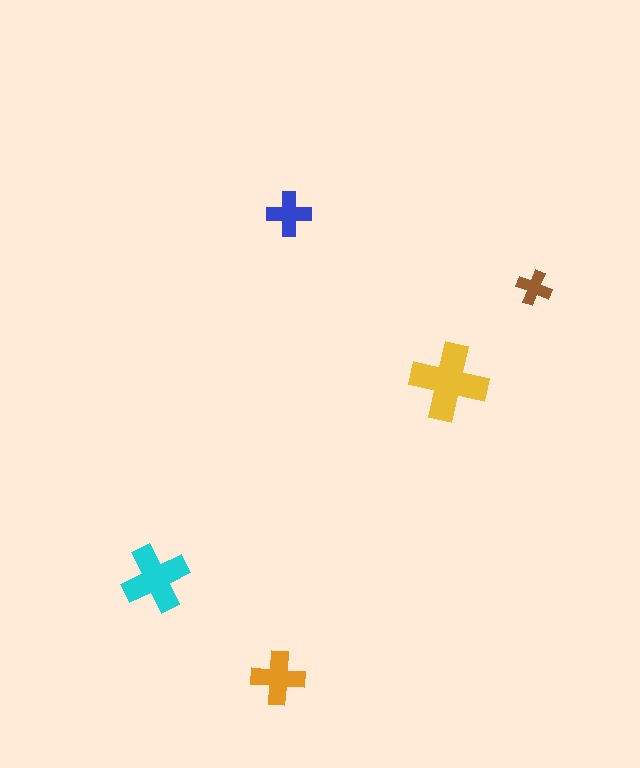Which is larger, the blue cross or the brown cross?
The blue one.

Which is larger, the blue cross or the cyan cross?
The cyan one.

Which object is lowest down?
The orange cross is bottommost.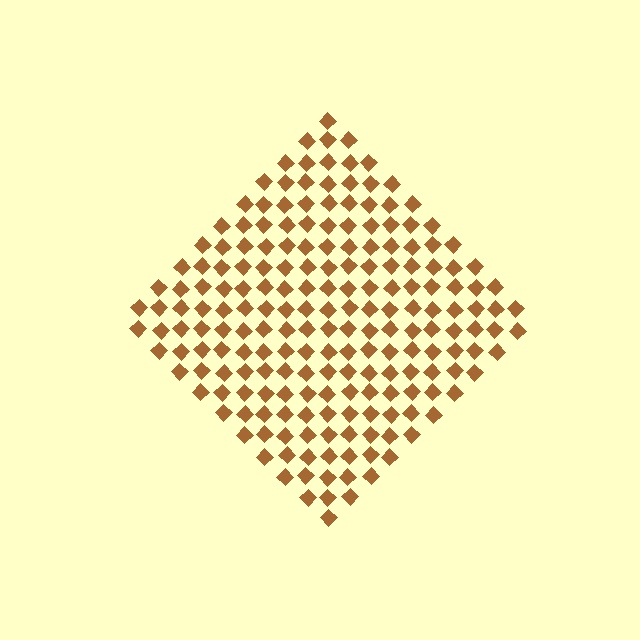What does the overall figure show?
The overall figure shows a diamond.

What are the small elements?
The small elements are diamonds.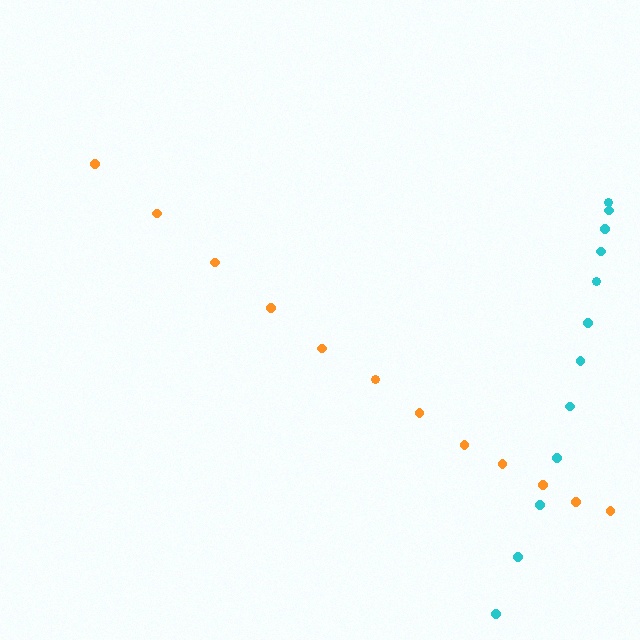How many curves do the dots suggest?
There are 2 distinct paths.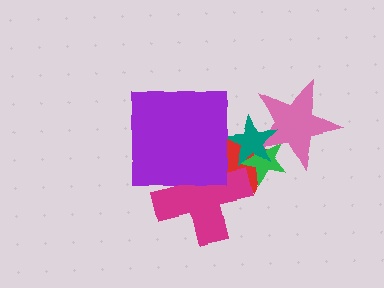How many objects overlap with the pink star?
3 objects overlap with the pink star.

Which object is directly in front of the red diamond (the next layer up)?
The green star is directly in front of the red diamond.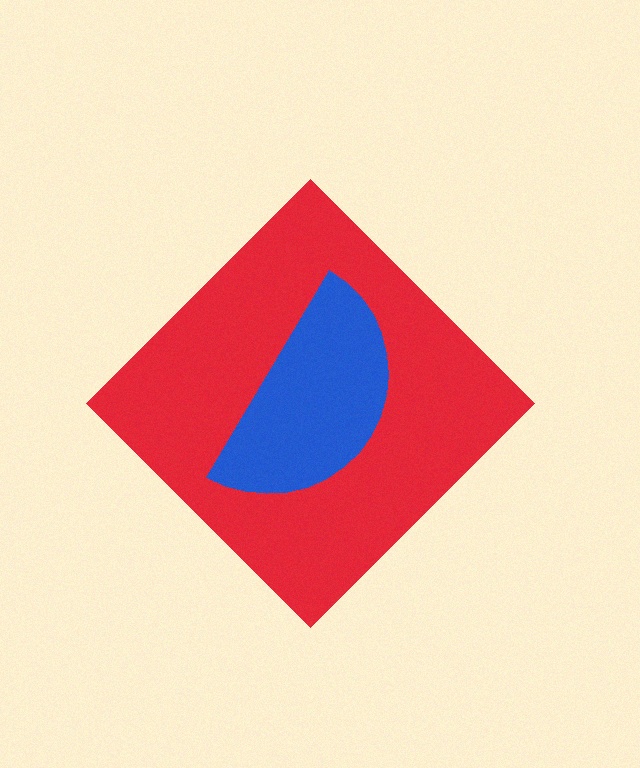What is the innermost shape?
The blue semicircle.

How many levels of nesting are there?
2.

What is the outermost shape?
The red diamond.